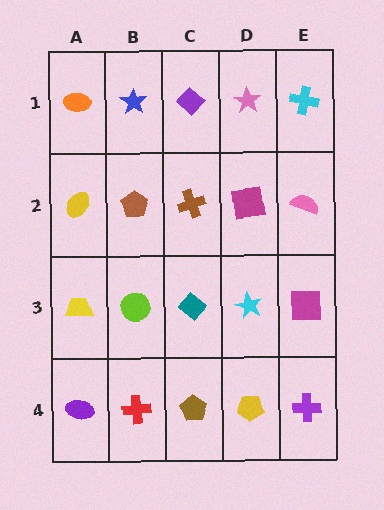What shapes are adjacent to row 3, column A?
A yellow ellipse (row 2, column A), a purple ellipse (row 4, column A), a lime circle (row 3, column B).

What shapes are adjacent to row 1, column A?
A yellow ellipse (row 2, column A), a blue star (row 1, column B).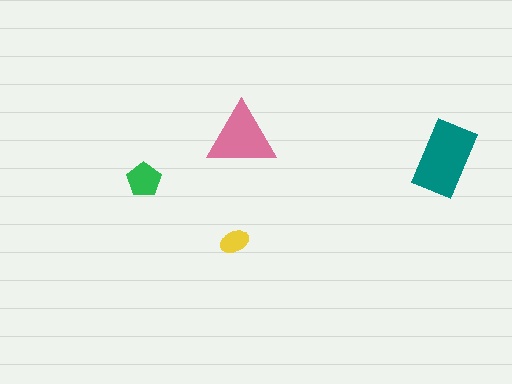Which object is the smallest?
The yellow ellipse.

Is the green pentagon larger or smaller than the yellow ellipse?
Larger.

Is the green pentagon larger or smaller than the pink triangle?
Smaller.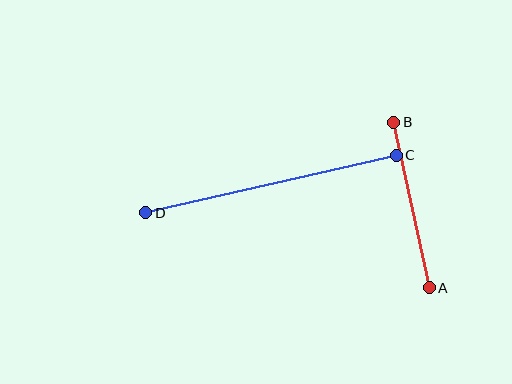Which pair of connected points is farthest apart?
Points C and D are farthest apart.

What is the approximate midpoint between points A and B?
The midpoint is at approximately (411, 205) pixels.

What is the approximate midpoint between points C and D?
The midpoint is at approximately (271, 184) pixels.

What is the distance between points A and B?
The distance is approximately 169 pixels.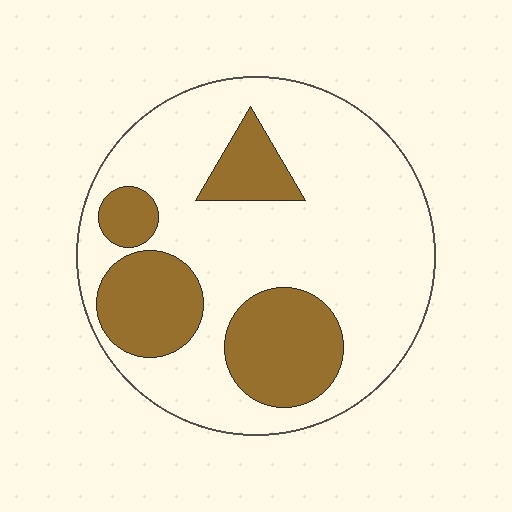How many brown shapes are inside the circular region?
4.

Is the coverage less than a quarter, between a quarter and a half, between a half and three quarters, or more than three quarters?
Between a quarter and a half.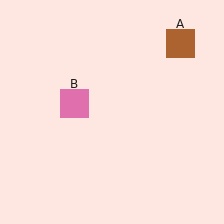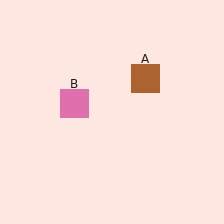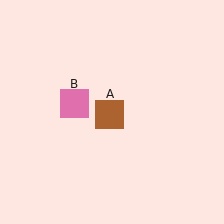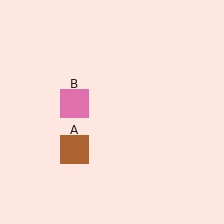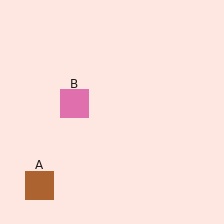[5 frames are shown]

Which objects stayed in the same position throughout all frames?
Pink square (object B) remained stationary.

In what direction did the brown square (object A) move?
The brown square (object A) moved down and to the left.